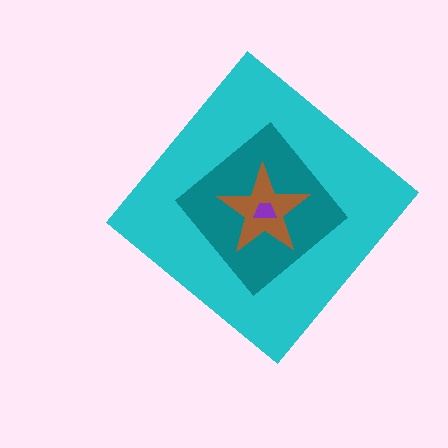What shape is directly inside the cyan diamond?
The teal diamond.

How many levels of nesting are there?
4.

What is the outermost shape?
The cyan diamond.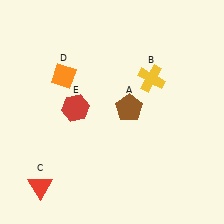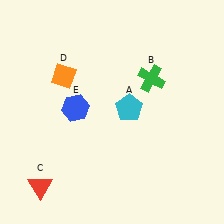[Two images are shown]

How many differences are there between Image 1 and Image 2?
There are 3 differences between the two images.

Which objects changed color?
A changed from brown to cyan. B changed from yellow to green. E changed from red to blue.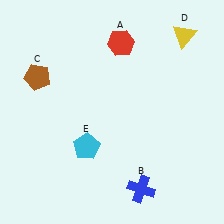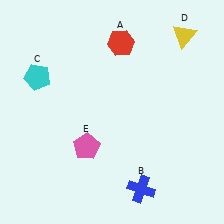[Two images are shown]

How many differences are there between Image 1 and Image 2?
There are 2 differences between the two images.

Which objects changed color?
C changed from brown to cyan. E changed from cyan to pink.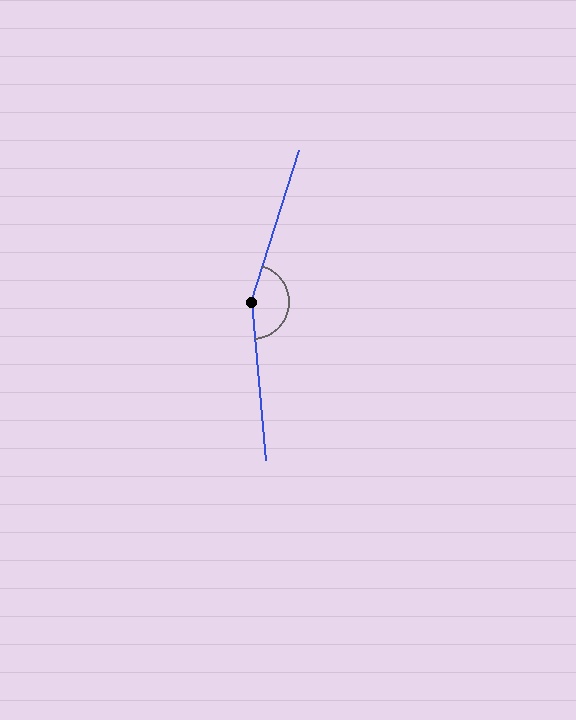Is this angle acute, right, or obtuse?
It is obtuse.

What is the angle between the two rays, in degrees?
Approximately 158 degrees.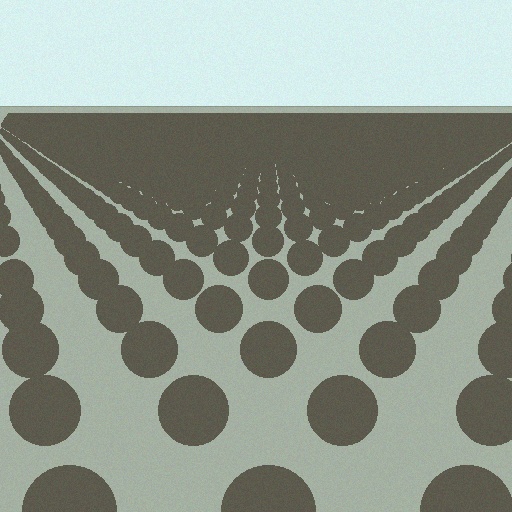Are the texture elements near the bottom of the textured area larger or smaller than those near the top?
Larger. Near the bottom, elements are closer to the viewer and appear at a bigger on-screen size.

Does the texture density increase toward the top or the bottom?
Density increases toward the top.